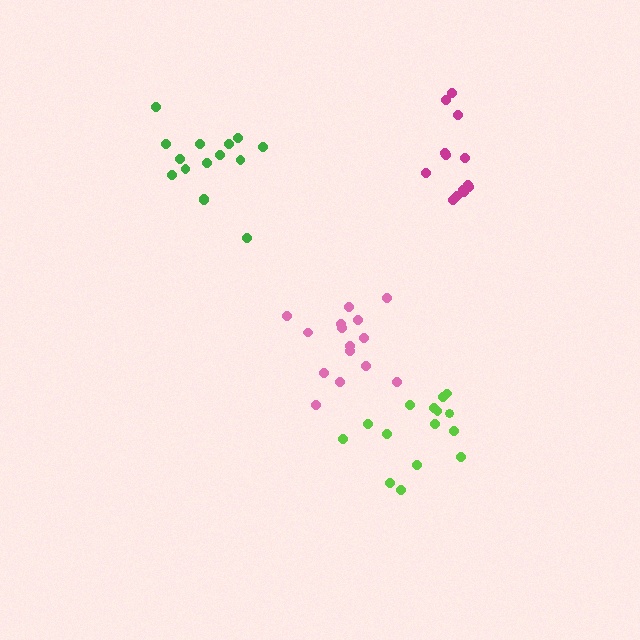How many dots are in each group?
Group 1: 15 dots, Group 2: 15 dots, Group 3: 15 dots, Group 4: 13 dots (58 total).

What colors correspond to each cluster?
The clusters are colored: lime, pink, green, magenta.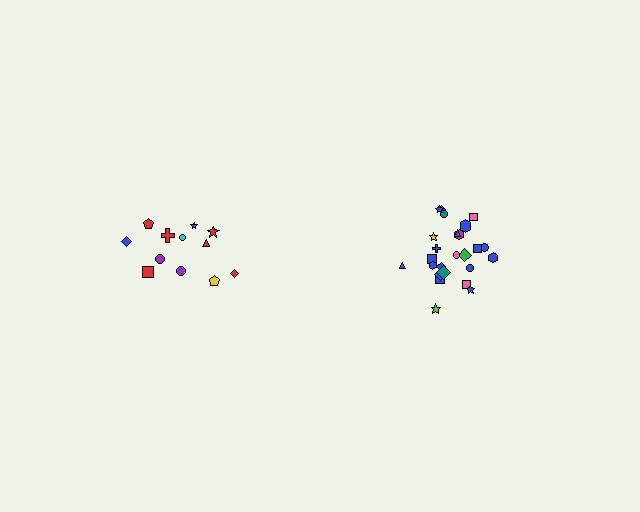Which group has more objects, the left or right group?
The right group.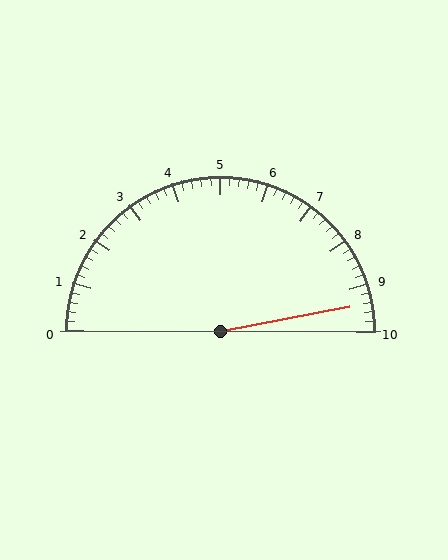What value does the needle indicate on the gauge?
The needle indicates approximately 9.4.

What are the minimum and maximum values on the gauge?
The gauge ranges from 0 to 10.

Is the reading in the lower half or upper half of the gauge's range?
The reading is in the upper half of the range (0 to 10).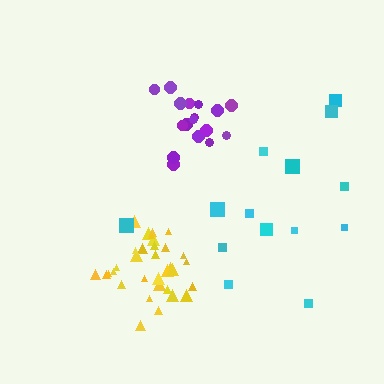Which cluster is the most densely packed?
Yellow.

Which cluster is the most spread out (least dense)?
Cyan.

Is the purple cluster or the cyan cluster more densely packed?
Purple.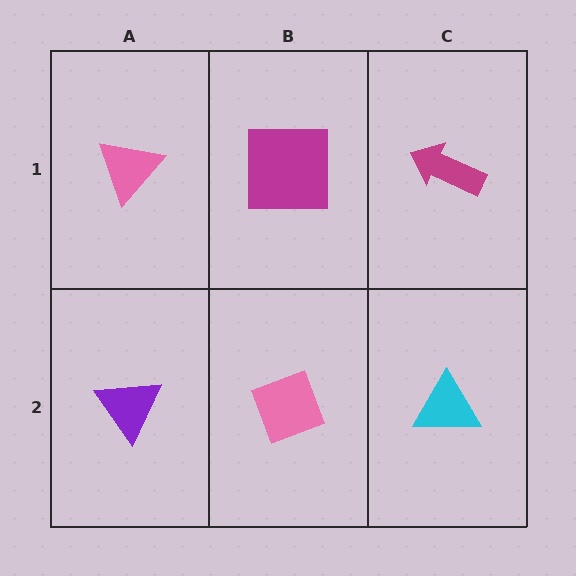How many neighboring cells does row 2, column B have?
3.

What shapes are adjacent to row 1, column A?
A purple triangle (row 2, column A), a magenta square (row 1, column B).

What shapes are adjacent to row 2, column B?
A magenta square (row 1, column B), a purple triangle (row 2, column A), a cyan triangle (row 2, column C).